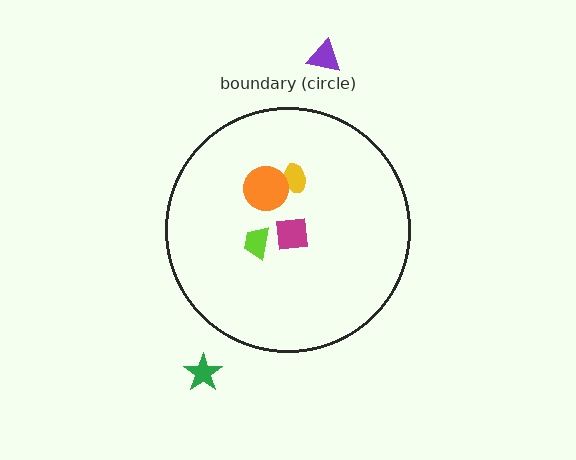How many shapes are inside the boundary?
4 inside, 2 outside.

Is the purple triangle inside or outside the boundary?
Outside.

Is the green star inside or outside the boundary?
Outside.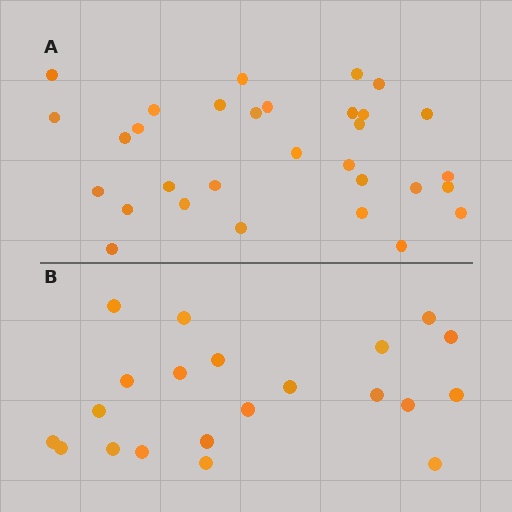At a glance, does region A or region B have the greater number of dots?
Region A (the top region) has more dots.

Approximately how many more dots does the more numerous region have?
Region A has roughly 10 or so more dots than region B.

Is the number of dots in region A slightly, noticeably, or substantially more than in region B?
Region A has substantially more. The ratio is roughly 1.5 to 1.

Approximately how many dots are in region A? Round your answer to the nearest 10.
About 30 dots. (The exact count is 31, which rounds to 30.)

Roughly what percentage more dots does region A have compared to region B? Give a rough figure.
About 50% more.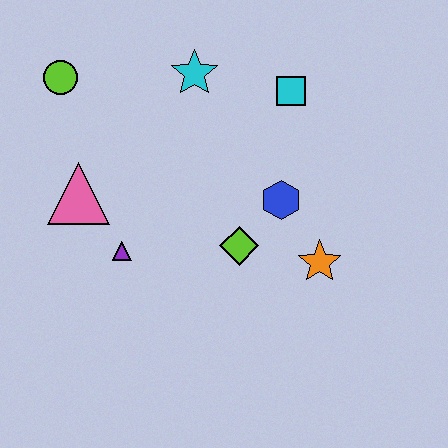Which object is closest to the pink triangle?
The purple triangle is closest to the pink triangle.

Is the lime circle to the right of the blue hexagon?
No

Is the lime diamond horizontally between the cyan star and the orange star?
Yes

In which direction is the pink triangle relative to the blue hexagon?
The pink triangle is to the left of the blue hexagon.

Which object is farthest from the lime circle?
The orange star is farthest from the lime circle.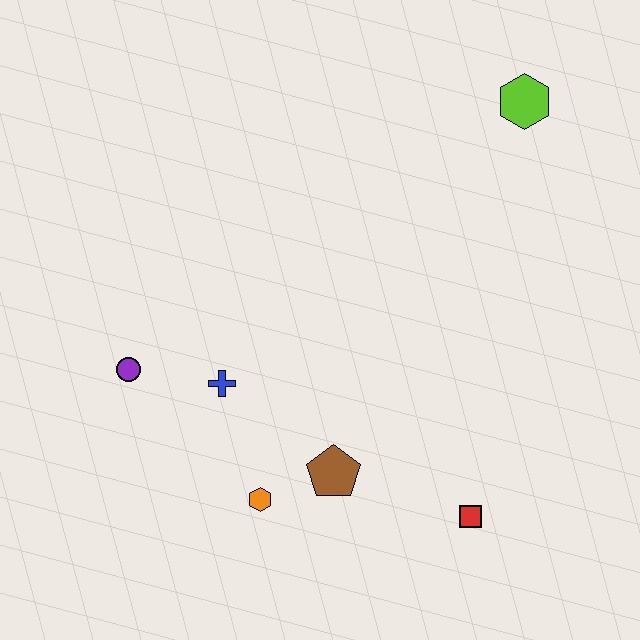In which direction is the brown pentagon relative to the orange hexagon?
The brown pentagon is to the right of the orange hexagon.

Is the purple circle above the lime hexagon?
No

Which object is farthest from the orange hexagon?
The lime hexagon is farthest from the orange hexagon.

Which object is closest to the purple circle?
The blue cross is closest to the purple circle.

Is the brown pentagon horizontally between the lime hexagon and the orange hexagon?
Yes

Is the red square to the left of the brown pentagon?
No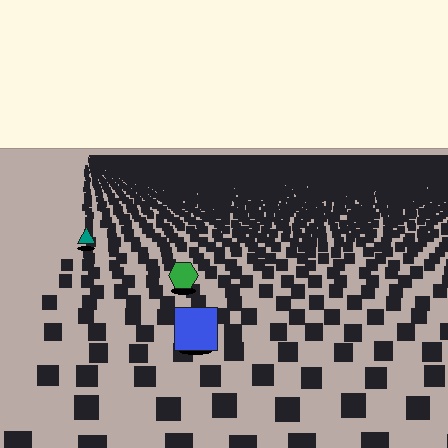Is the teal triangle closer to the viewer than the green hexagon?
No. The green hexagon is closer — you can tell from the texture gradient: the ground texture is coarser near it.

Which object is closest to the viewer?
The blue square is closest. The texture marks near it are larger and more spread out.